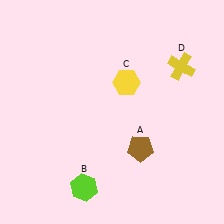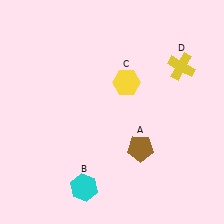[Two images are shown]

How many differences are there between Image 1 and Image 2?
There is 1 difference between the two images.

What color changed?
The hexagon (B) changed from lime in Image 1 to cyan in Image 2.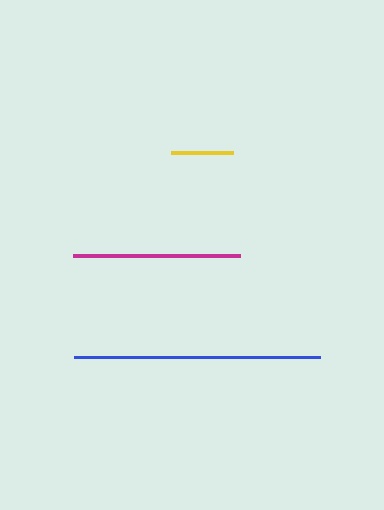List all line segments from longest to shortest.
From longest to shortest: blue, magenta, yellow.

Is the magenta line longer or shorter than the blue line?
The blue line is longer than the magenta line.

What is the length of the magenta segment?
The magenta segment is approximately 167 pixels long.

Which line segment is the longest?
The blue line is the longest at approximately 245 pixels.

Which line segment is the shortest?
The yellow line is the shortest at approximately 62 pixels.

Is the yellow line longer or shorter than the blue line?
The blue line is longer than the yellow line.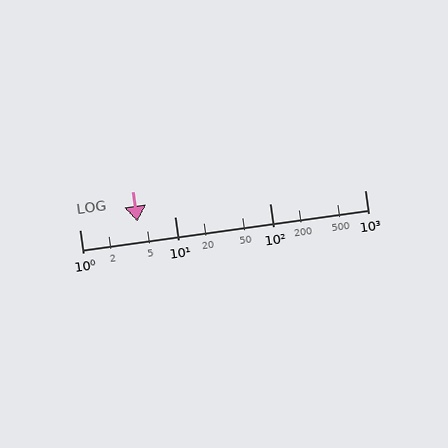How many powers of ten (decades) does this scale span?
The scale spans 3 decades, from 1 to 1000.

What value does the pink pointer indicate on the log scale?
The pointer indicates approximately 4.1.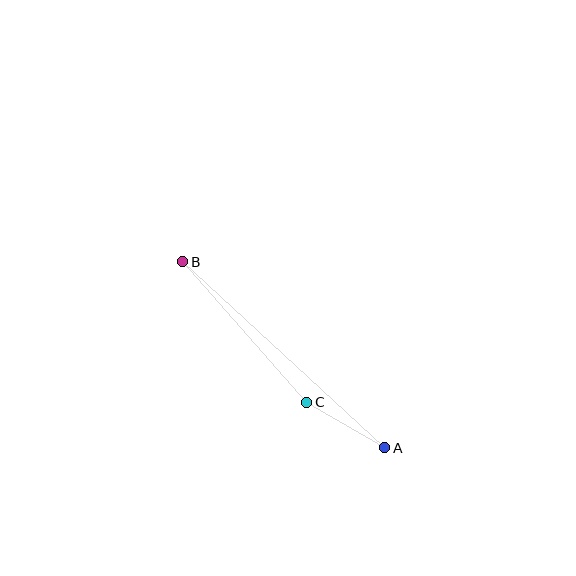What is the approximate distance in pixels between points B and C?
The distance between B and C is approximately 187 pixels.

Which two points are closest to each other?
Points A and C are closest to each other.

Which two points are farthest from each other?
Points A and B are farthest from each other.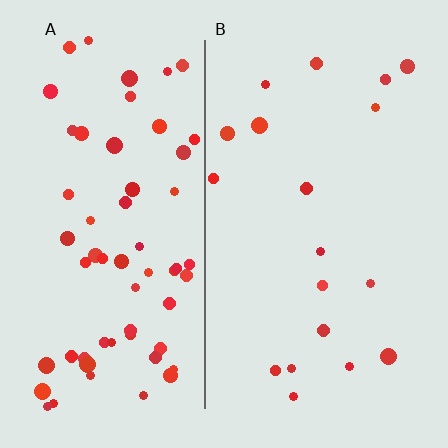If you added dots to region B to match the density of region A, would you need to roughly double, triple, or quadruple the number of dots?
Approximately triple.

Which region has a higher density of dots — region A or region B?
A (the left).